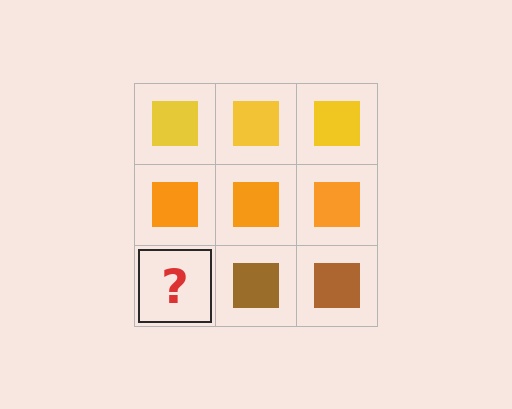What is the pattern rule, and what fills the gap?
The rule is that each row has a consistent color. The gap should be filled with a brown square.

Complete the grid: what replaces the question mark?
The question mark should be replaced with a brown square.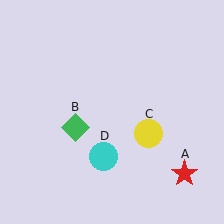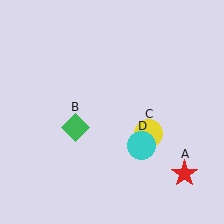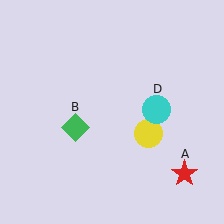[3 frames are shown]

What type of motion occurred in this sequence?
The cyan circle (object D) rotated counterclockwise around the center of the scene.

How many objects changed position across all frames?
1 object changed position: cyan circle (object D).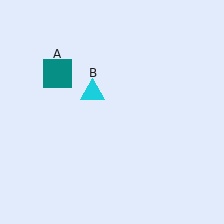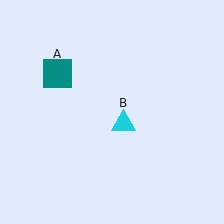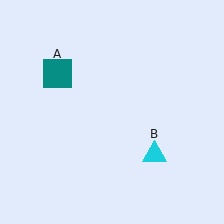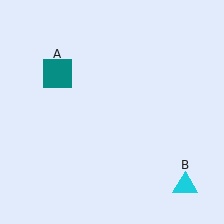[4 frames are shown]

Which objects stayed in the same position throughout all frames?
Teal square (object A) remained stationary.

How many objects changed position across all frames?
1 object changed position: cyan triangle (object B).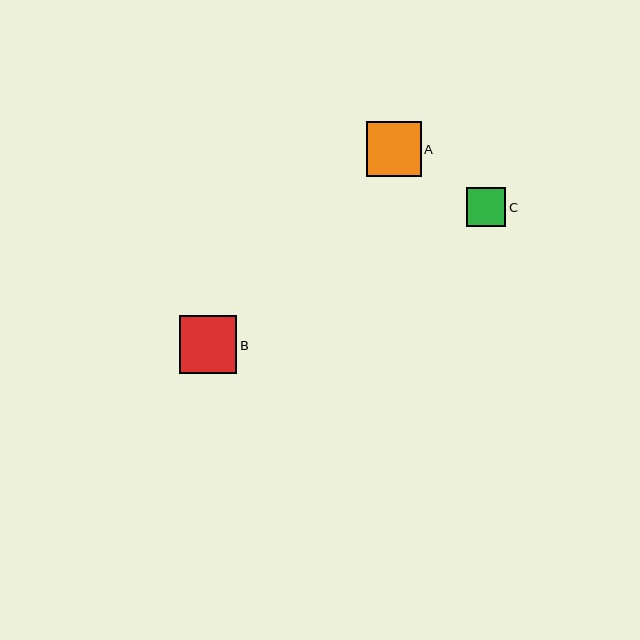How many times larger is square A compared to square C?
Square A is approximately 1.4 times the size of square C.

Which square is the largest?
Square B is the largest with a size of approximately 57 pixels.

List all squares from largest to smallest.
From largest to smallest: B, A, C.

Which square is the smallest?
Square C is the smallest with a size of approximately 39 pixels.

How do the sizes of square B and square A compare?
Square B and square A are approximately the same size.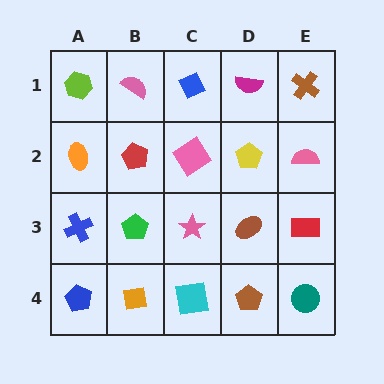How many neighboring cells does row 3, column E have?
3.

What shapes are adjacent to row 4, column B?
A green pentagon (row 3, column B), a blue pentagon (row 4, column A), a cyan square (row 4, column C).